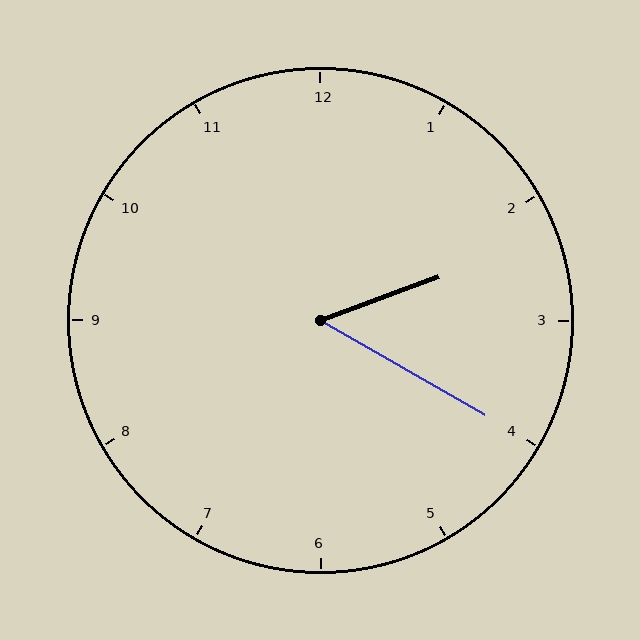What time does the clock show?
2:20.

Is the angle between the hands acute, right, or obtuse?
It is acute.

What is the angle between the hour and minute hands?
Approximately 50 degrees.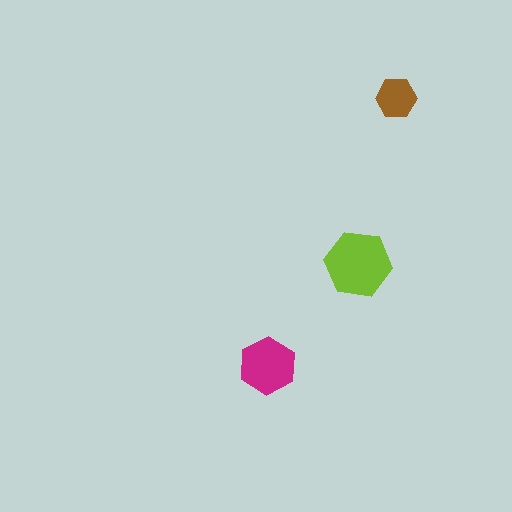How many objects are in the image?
There are 3 objects in the image.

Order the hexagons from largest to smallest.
the lime one, the magenta one, the brown one.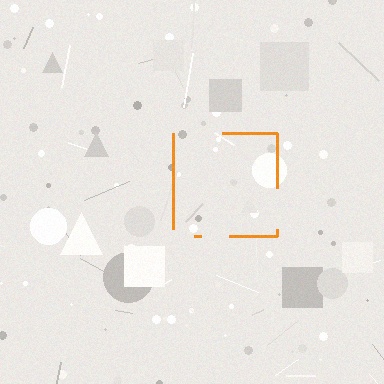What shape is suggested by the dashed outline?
The dashed outline suggests a square.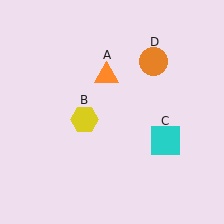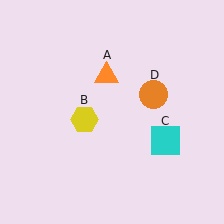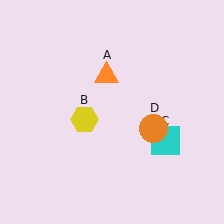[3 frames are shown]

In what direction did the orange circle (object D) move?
The orange circle (object D) moved down.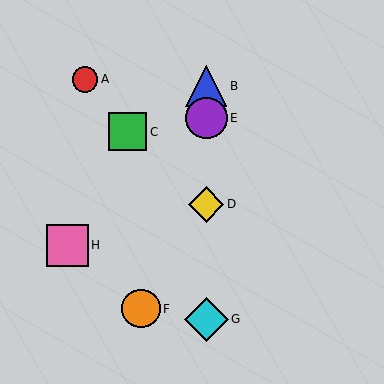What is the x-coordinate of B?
Object B is at x≈206.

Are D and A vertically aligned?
No, D is at x≈206 and A is at x≈85.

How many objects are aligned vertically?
4 objects (B, D, E, G) are aligned vertically.